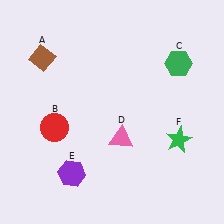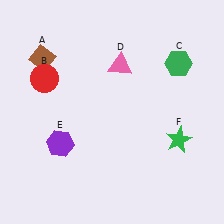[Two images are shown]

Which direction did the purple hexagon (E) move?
The purple hexagon (E) moved up.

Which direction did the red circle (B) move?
The red circle (B) moved up.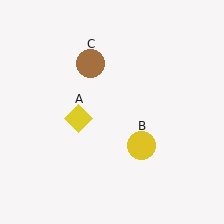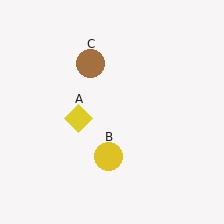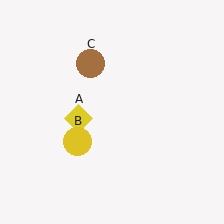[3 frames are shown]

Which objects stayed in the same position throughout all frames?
Yellow diamond (object A) and brown circle (object C) remained stationary.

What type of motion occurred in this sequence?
The yellow circle (object B) rotated clockwise around the center of the scene.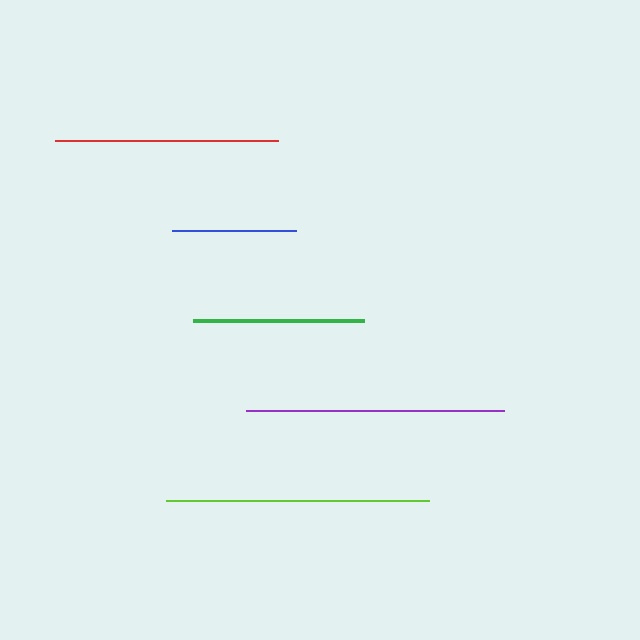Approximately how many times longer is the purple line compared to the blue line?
The purple line is approximately 2.1 times the length of the blue line.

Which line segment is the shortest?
The blue line is the shortest at approximately 124 pixels.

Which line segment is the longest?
The lime line is the longest at approximately 263 pixels.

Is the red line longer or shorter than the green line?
The red line is longer than the green line.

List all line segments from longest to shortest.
From longest to shortest: lime, purple, red, green, blue.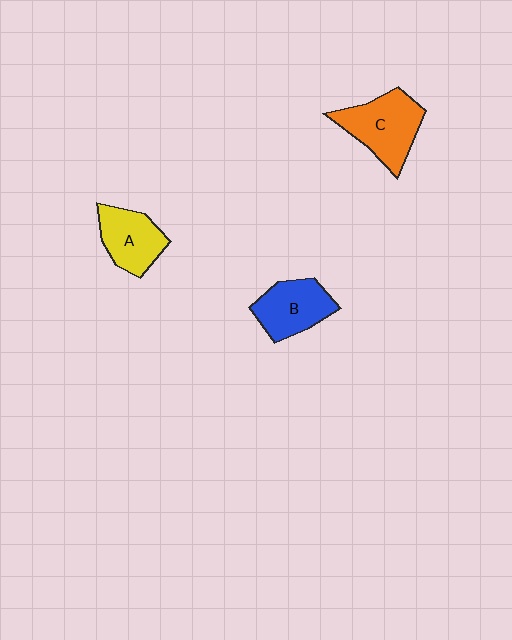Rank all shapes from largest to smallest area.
From largest to smallest: C (orange), B (blue), A (yellow).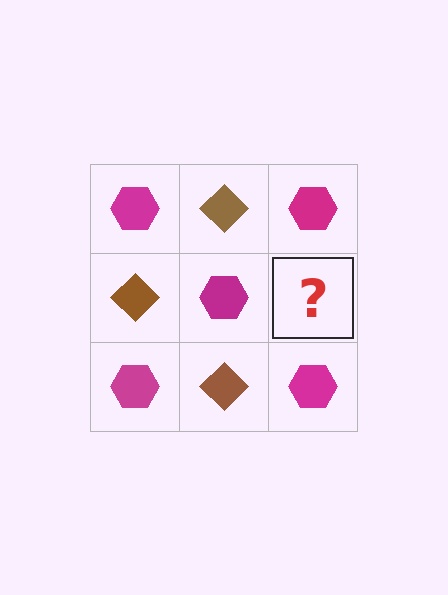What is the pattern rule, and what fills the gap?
The rule is that it alternates magenta hexagon and brown diamond in a checkerboard pattern. The gap should be filled with a brown diamond.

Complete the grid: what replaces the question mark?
The question mark should be replaced with a brown diamond.